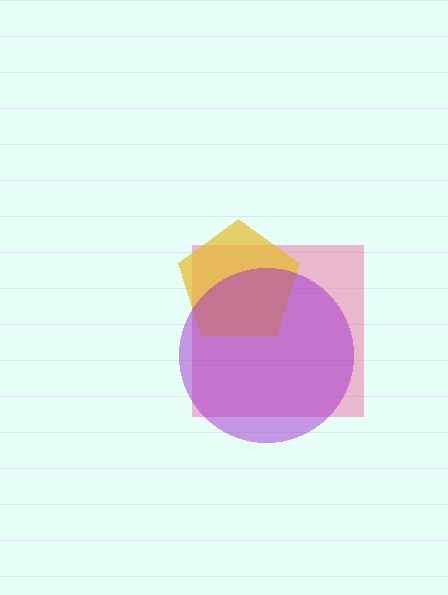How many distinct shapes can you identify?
There are 3 distinct shapes: a pink square, a yellow pentagon, a purple circle.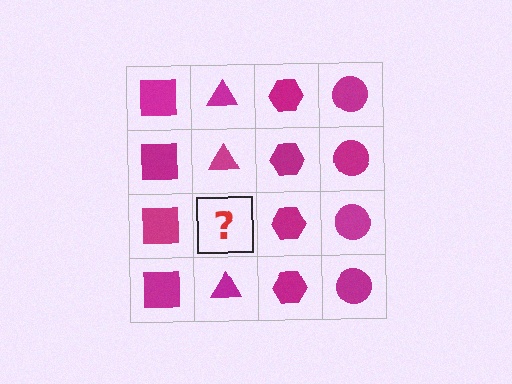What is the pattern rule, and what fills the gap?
The rule is that each column has a consistent shape. The gap should be filled with a magenta triangle.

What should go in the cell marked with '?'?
The missing cell should contain a magenta triangle.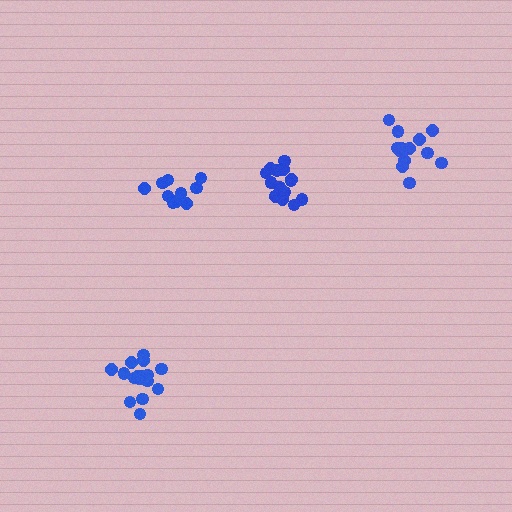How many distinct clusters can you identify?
There are 4 distinct clusters.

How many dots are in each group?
Group 1: 16 dots, Group 2: 10 dots, Group 3: 13 dots, Group 4: 16 dots (55 total).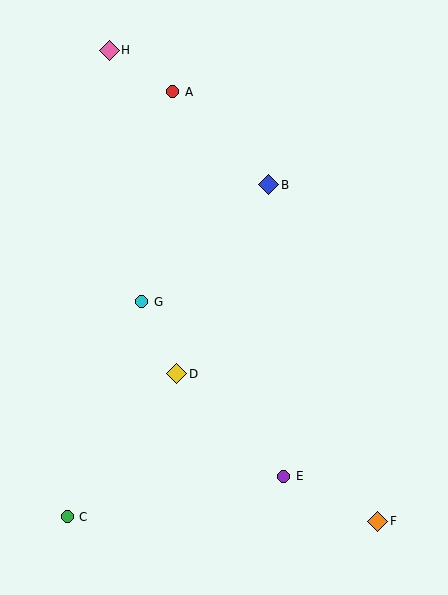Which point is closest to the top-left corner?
Point H is closest to the top-left corner.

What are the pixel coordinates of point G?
Point G is at (142, 302).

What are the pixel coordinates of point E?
Point E is at (284, 477).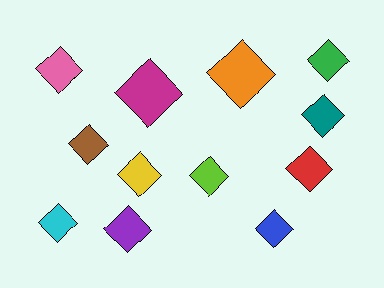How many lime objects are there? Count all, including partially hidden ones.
There is 1 lime object.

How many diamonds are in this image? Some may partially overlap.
There are 12 diamonds.